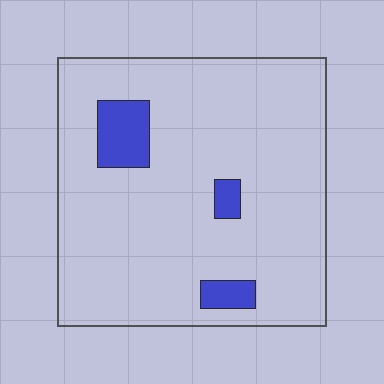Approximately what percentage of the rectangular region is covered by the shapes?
Approximately 10%.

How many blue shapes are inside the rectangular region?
3.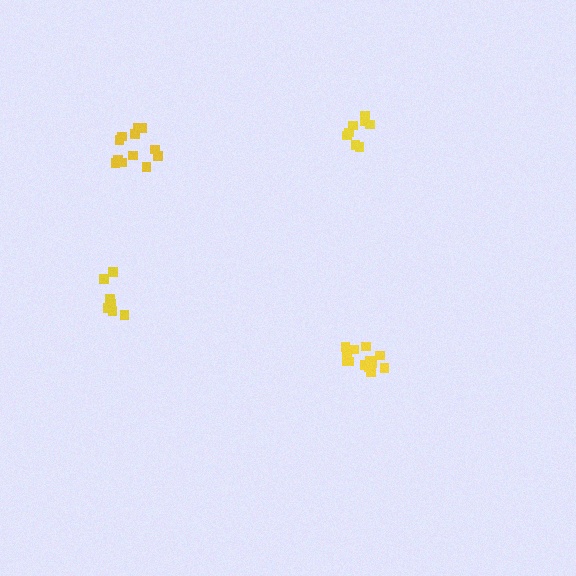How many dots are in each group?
Group 1: 8 dots, Group 2: 13 dots, Group 3: 13 dots, Group 4: 7 dots (41 total).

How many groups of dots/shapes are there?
There are 4 groups.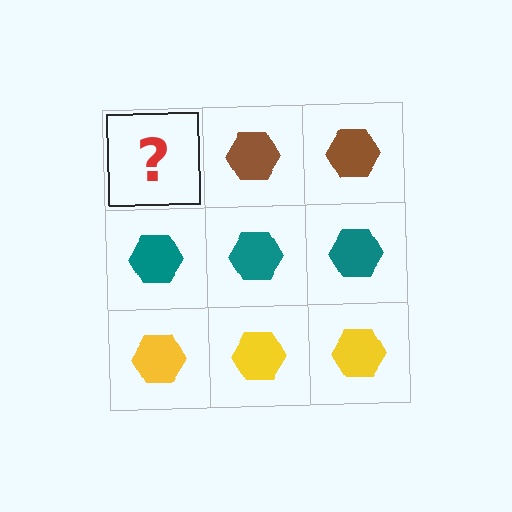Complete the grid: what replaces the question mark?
The question mark should be replaced with a brown hexagon.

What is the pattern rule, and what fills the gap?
The rule is that each row has a consistent color. The gap should be filled with a brown hexagon.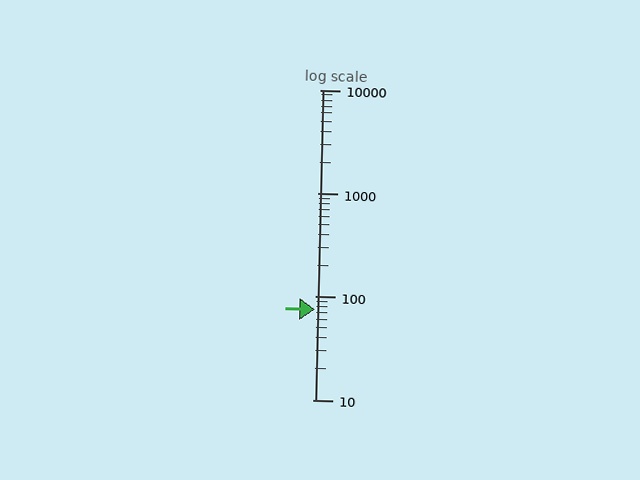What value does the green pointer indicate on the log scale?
The pointer indicates approximately 75.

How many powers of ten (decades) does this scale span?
The scale spans 3 decades, from 10 to 10000.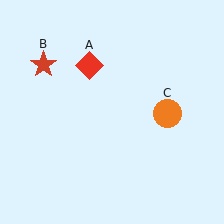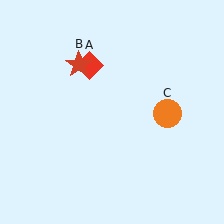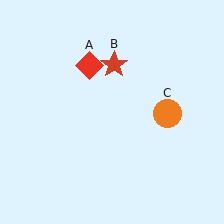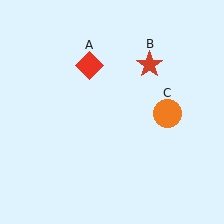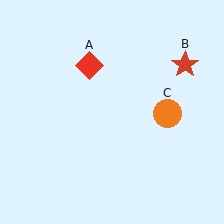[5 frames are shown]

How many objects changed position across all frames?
1 object changed position: red star (object B).